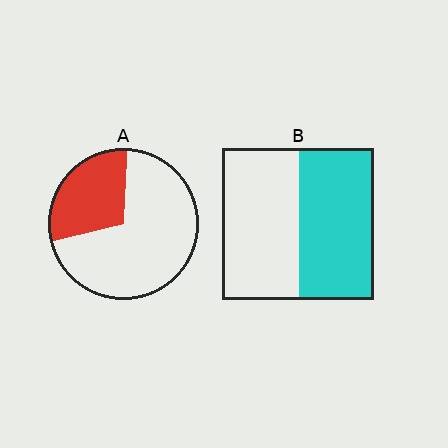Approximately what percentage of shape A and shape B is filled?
A is approximately 30% and B is approximately 50%.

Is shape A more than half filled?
No.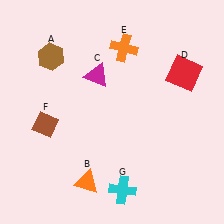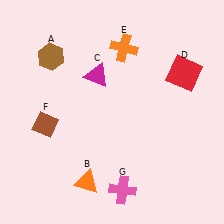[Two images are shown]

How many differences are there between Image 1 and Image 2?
There is 1 difference between the two images.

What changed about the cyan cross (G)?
In Image 1, G is cyan. In Image 2, it changed to pink.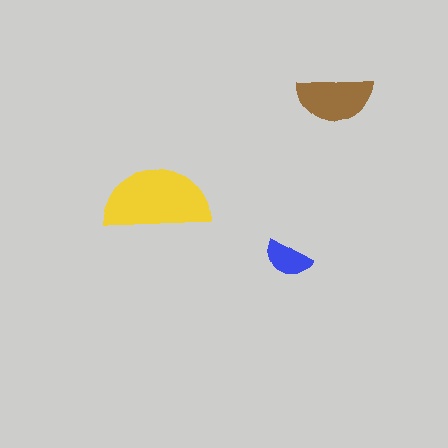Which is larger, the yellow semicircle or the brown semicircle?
The yellow one.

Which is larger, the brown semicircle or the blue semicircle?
The brown one.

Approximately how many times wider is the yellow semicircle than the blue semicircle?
About 2 times wider.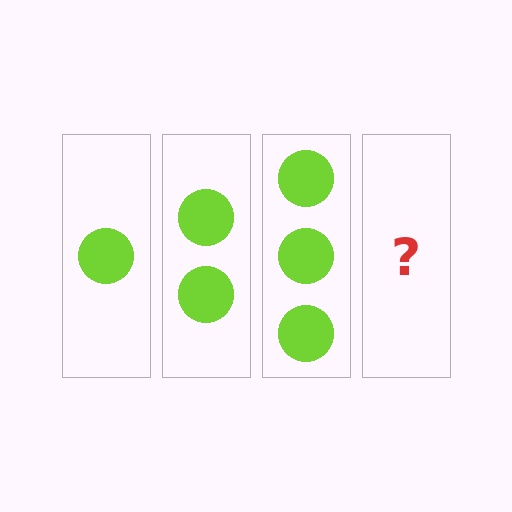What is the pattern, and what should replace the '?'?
The pattern is that each step adds one more circle. The '?' should be 4 circles.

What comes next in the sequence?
The next element should be 4 circles.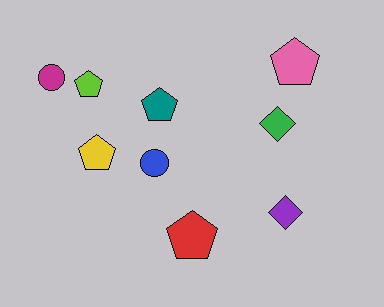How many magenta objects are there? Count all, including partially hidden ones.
There is 1 magenta object.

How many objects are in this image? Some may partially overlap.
There are 9 objects.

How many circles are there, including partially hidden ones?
There are 2 circles.